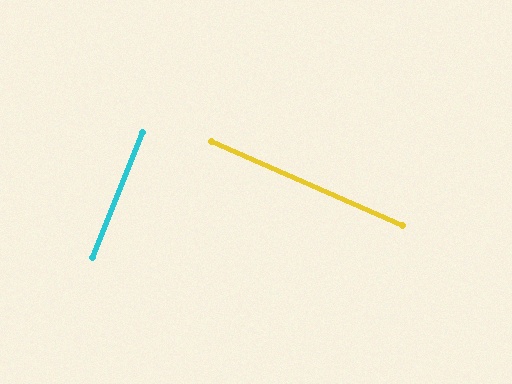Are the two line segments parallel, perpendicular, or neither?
Perpendicular — they meet at approximately 88°.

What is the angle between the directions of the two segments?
Approximately 88 degrees.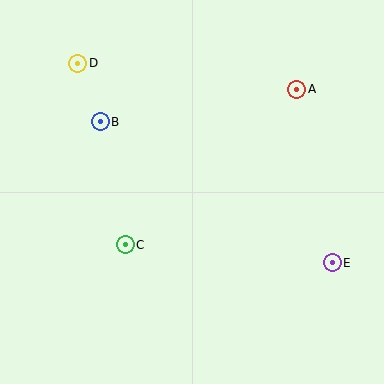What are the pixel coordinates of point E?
Point E is at (332, 263).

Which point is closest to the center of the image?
Point C at (125, 245) is closest to the center.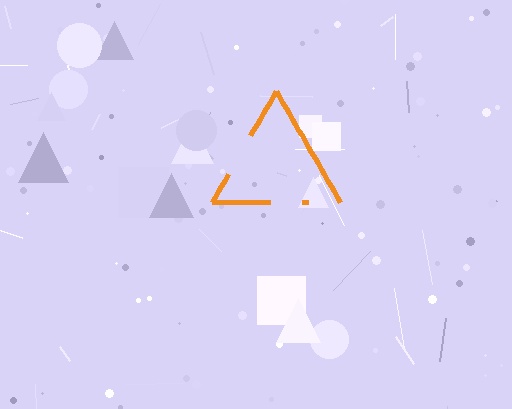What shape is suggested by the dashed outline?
The dashed outline suggests a triangle.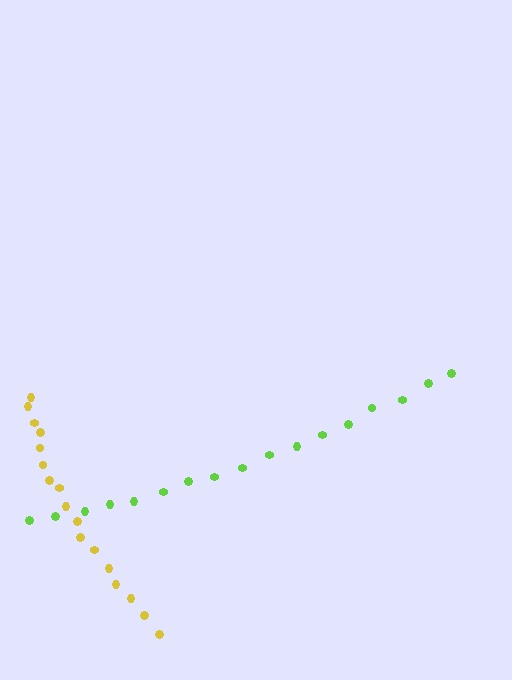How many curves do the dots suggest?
There are 2 distinct paths.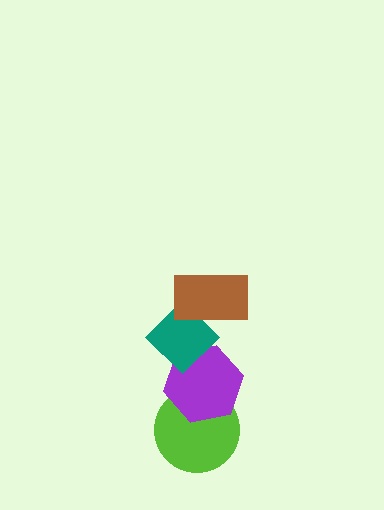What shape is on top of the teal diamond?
The brown rectangle is on top of the teal diamond.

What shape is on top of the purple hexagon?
The teal diamond is on top of the purple hexagon.